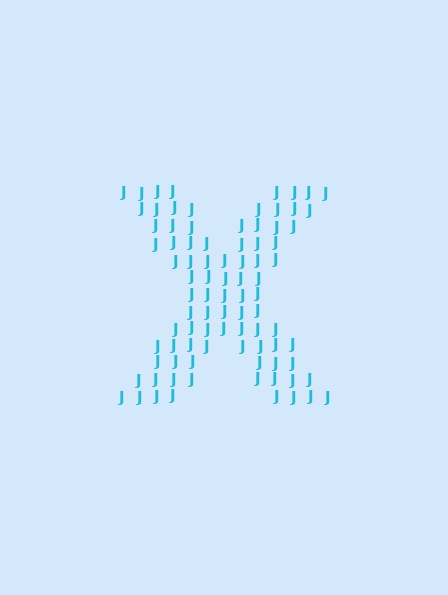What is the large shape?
The large shape is the letter X.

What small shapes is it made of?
It is made of small letter J's.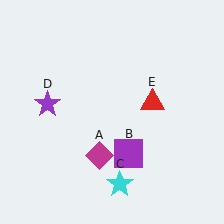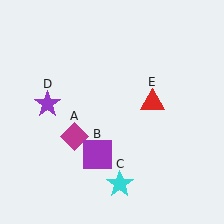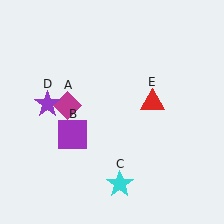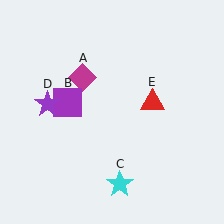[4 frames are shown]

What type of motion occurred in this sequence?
The magenta diamond (object A), purple square (object B) rotated clockwise around the center of the scene.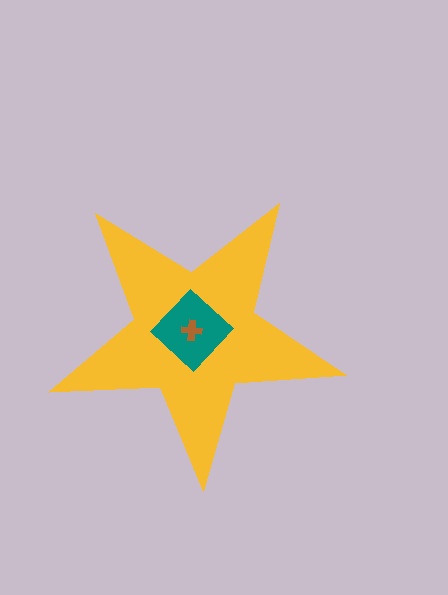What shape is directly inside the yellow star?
The teal diamond.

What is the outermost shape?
The yellow star.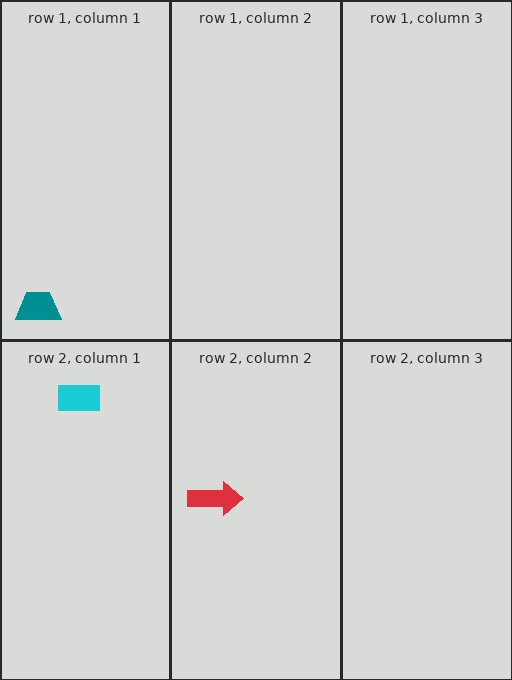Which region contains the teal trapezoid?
The row 1, column 1 region.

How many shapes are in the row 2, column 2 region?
1.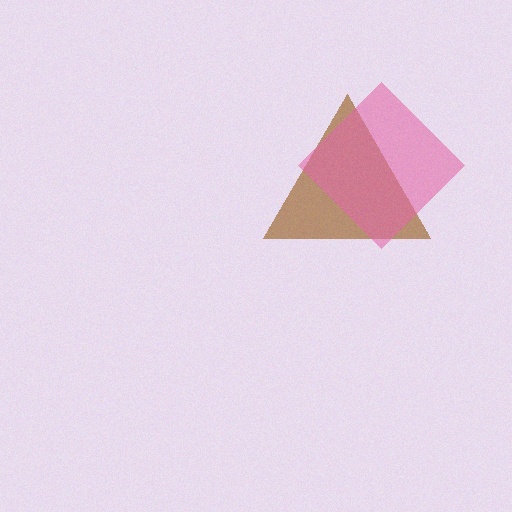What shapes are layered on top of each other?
The layered shapes are: a brown triangle, a pink diamond.